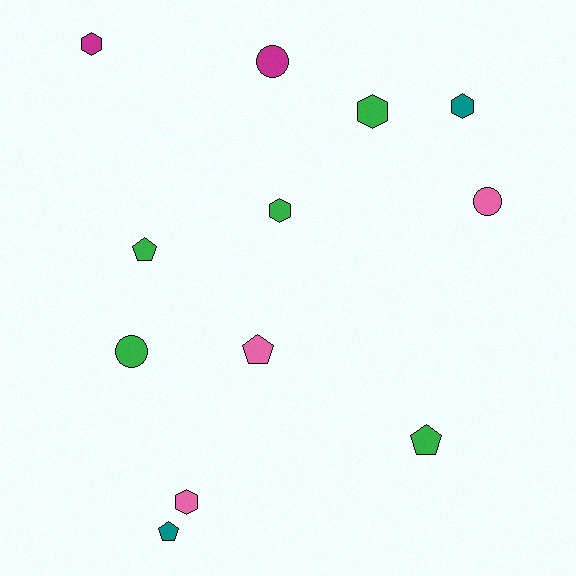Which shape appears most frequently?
Hexagon, with 5 objects.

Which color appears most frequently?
Green, with 5 objects.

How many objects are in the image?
There are 12 objects.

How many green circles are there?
There is 1 green circle.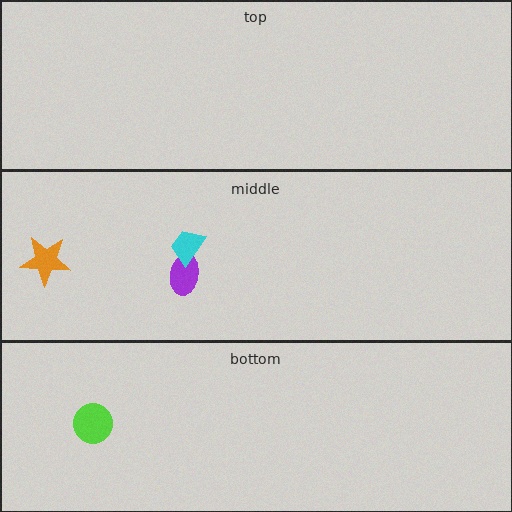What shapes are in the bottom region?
The lime circle.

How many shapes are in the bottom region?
1.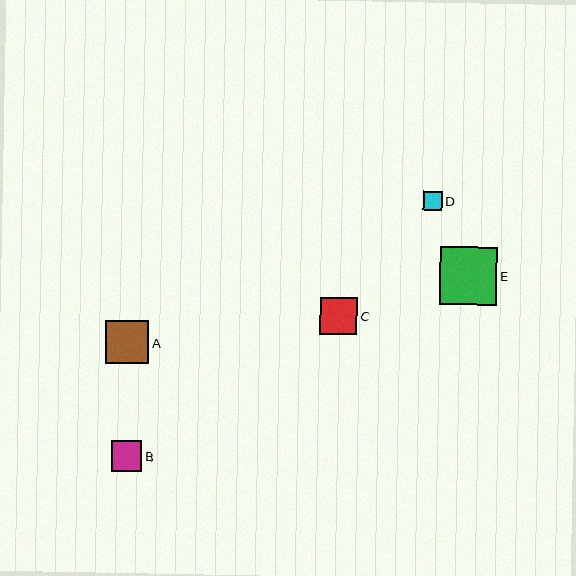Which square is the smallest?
Square D is the smallest with a size of approximately 19 pixels.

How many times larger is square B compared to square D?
Square B is approximately 1.6 times the size of square D.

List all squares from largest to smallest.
From largest to smallest: E, A, C, B, D.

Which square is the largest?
Square E is the largest with a size of approximately 58 pixels.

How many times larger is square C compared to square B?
Square C is approximately 1.2 times the size of square B.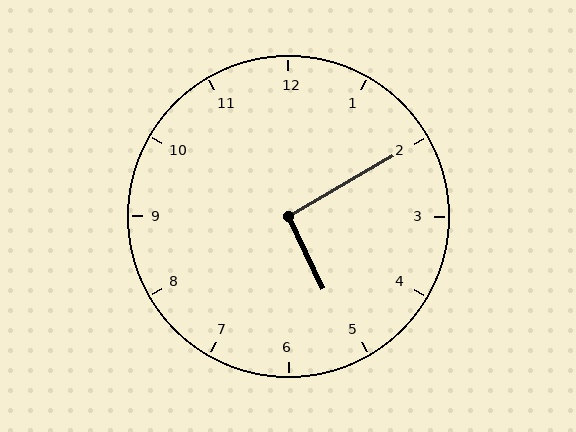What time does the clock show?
5:10.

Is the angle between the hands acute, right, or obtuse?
It is right.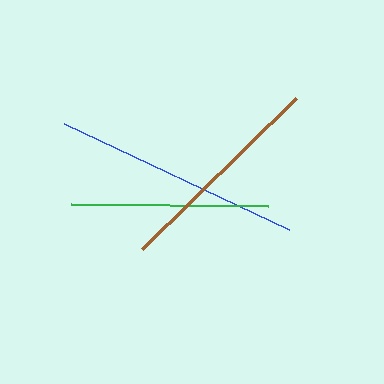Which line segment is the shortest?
The green line is the shortest at approximately 197 pixels.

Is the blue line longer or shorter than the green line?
The blue line is longer than the green line.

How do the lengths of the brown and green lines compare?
The brown and green lines are approximately the same length.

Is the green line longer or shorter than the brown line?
The brown line is longer than the green line.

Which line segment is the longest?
The blue line is the longest at approximately 249 pixels.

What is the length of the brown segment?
The brown segment is approximately 216 pixels long.